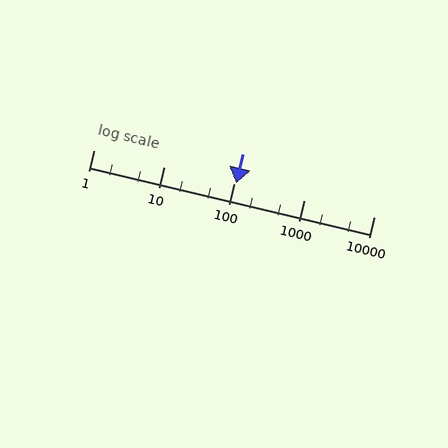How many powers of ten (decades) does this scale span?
The scale spans 4 decades, from 1 to 10000.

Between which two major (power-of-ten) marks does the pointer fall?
The pointer is between 100 and 1000.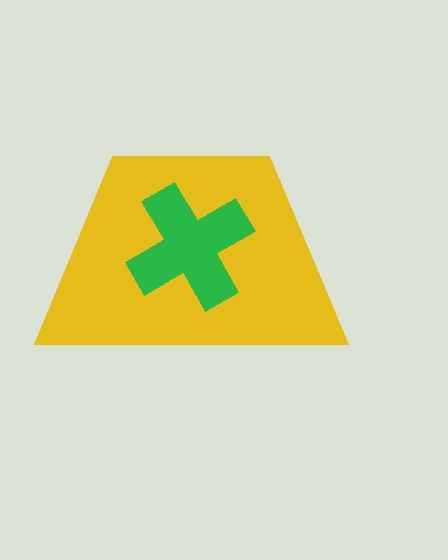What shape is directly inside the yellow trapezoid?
The green cross.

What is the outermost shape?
The yellow trapezoid.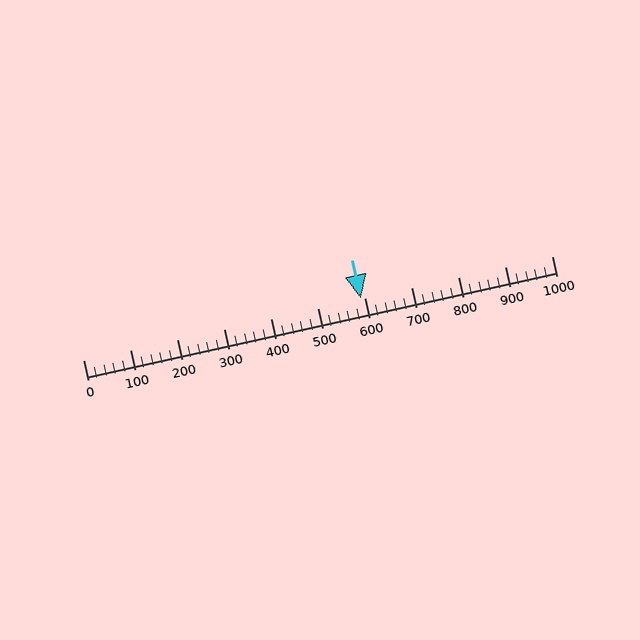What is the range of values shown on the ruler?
The ruler shows values from 0 to 1000.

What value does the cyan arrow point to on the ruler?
The cyan arrow points to approximately 593.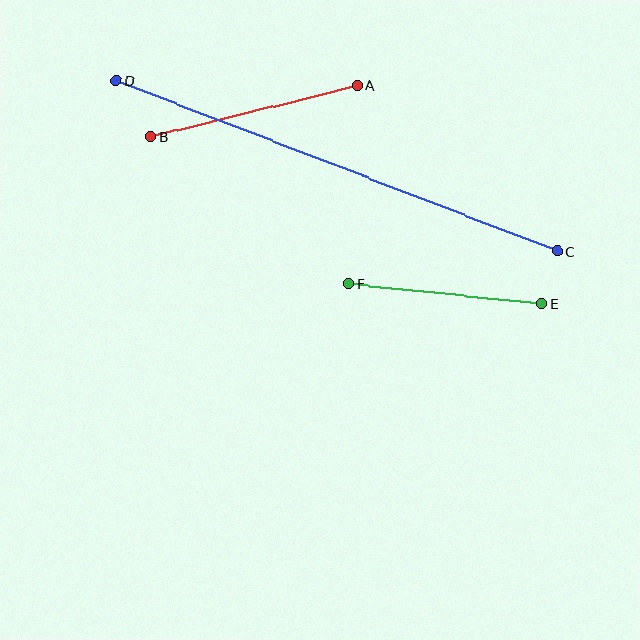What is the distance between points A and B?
The distance is approximately 213 pixels.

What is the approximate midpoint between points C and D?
The midpoint is at approximately (337, 166) pixels.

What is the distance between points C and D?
The distance is approximately 472 pixels.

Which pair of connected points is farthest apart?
Points C and D are farthest apart.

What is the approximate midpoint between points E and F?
The midpoint is at approximately (445, 294) pixels.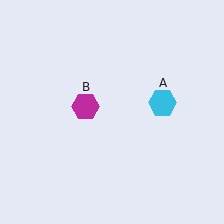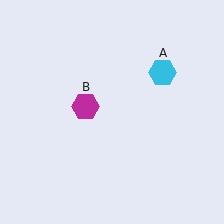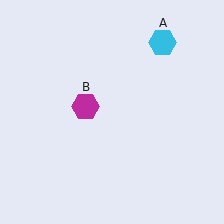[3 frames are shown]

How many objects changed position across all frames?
1 object changed position: cyan hexagon (object A).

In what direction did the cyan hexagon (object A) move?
The cyan hexagon (object A) moved up.